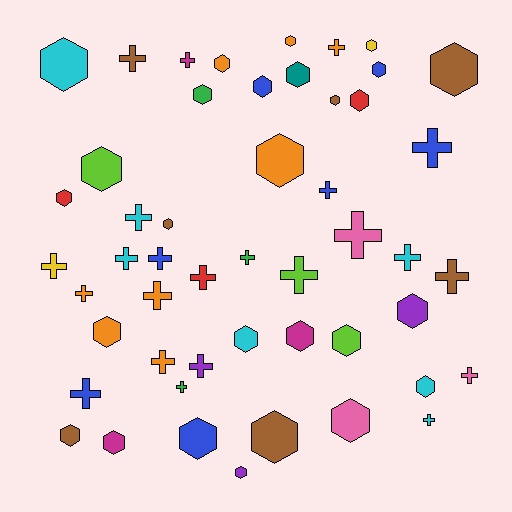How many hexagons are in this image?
There are 27 hexagons.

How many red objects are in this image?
There are 3 red objects.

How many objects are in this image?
There are 50 objects.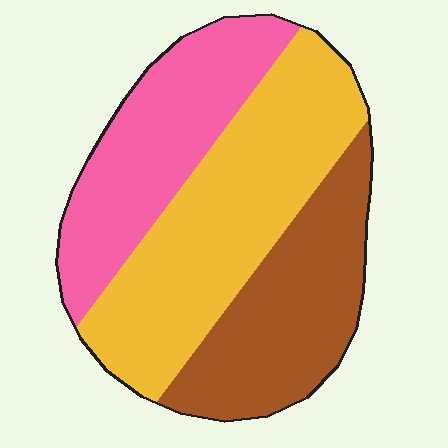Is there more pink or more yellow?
Yellow.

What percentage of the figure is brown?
Brown covers roughly 30% of the figure.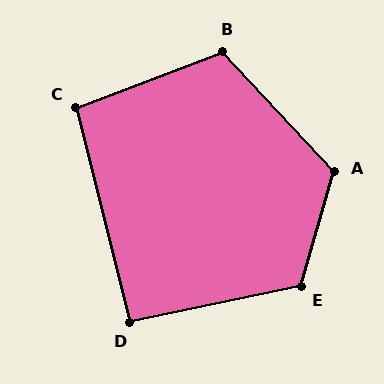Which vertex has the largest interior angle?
A, at approximately 121 degrees.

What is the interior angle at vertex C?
Approximately 97 degrees (obtuse).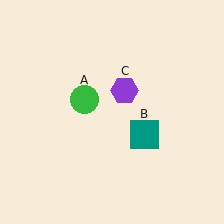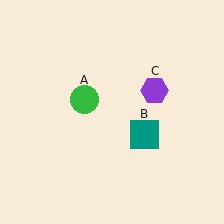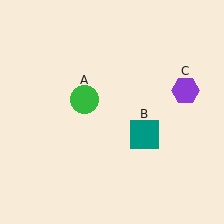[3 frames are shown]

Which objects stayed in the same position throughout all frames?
Green circle (object A) and teal square (object B) remained stationary.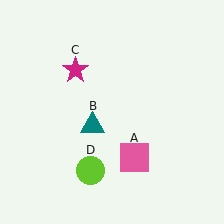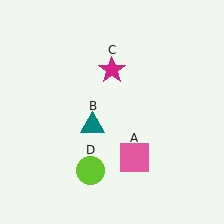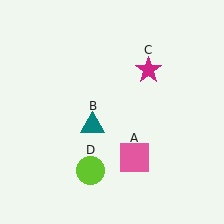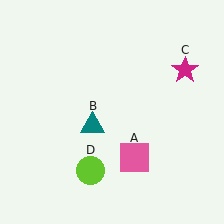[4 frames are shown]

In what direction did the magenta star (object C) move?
The magenta star (object C) moved right.